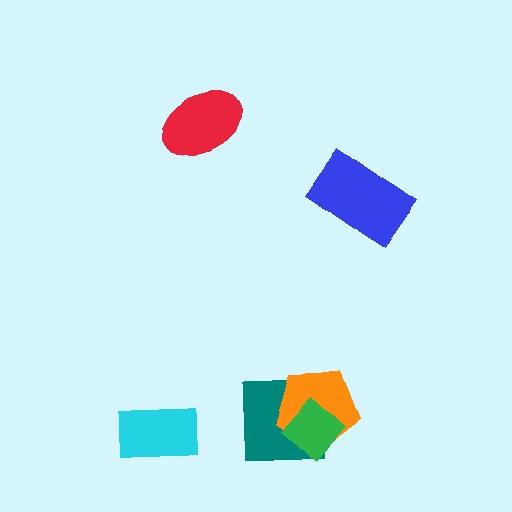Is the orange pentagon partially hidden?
Yes, it is partially covered by another shape.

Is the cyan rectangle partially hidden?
No, no other shape covers it.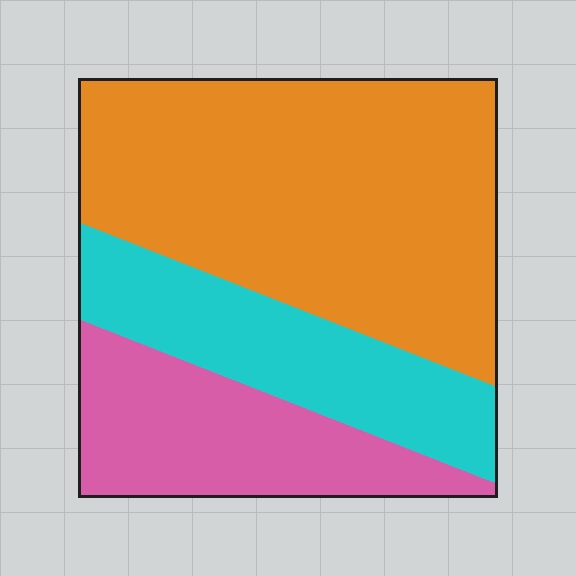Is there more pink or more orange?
Orange.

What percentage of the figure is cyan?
Cyan takes up about one quarter (1/4) of the figure.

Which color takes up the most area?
Orange, at roughly 55%.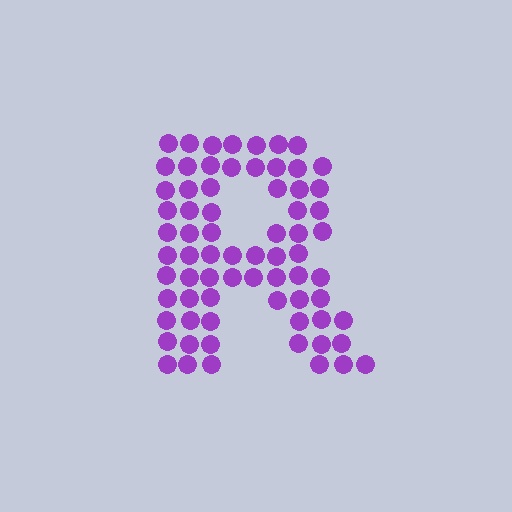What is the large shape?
The large shape is the letter R.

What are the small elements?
The small elements are circles.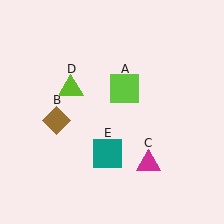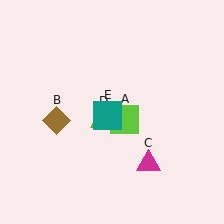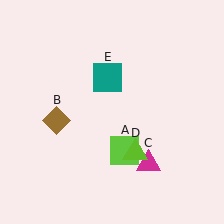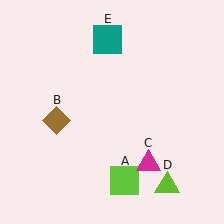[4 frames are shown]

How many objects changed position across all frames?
3 objects changed position: lime square (object A), lime triangle (object D), teal square (object E).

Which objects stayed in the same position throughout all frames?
Brown diamond (object B) and magenta triangle (object C) remained stationary.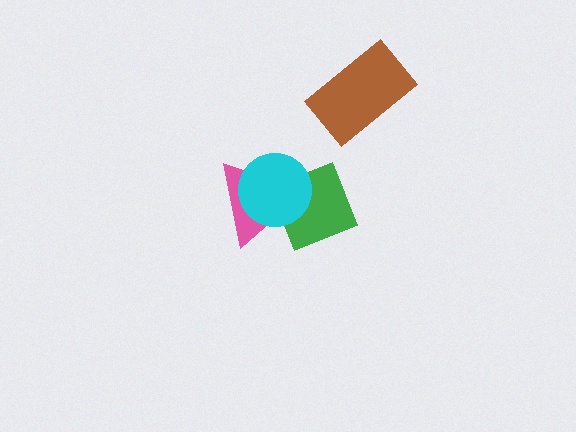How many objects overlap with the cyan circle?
2 objects overlap with the cyan circle.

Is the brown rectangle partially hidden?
No, no other shape covers it.